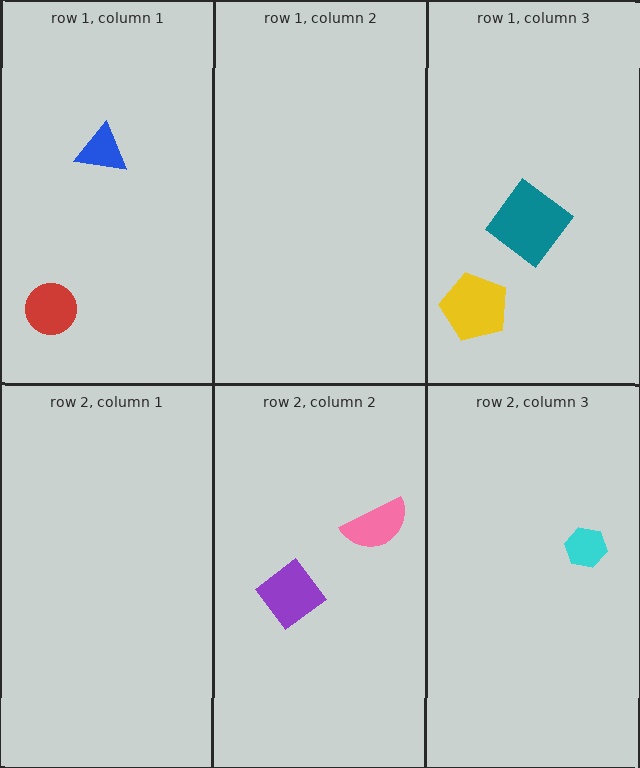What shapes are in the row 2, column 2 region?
The purple diamond, the pink semicircle.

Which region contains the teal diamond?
The row 1, column 3 region.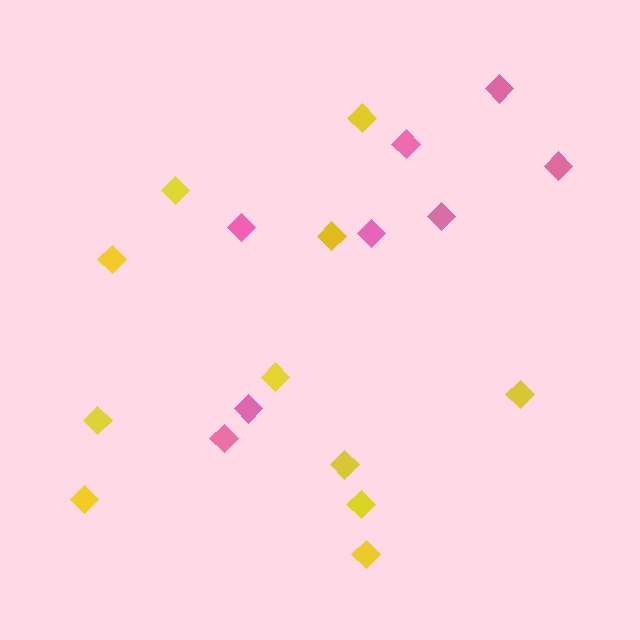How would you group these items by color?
There are 2 groups: one group of pink diamonds (8) and one group of yellow diamonds (11).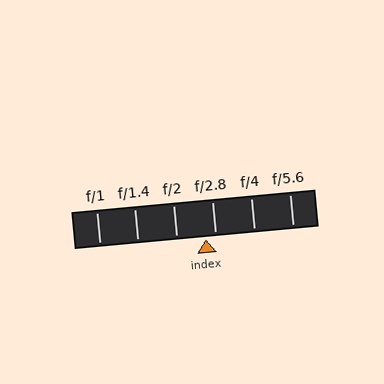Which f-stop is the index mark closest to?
The index mark is closest to f/2.8.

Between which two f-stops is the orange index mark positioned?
The index mark is between f/2 and f/2.8.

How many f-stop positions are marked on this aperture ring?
There are 6 f-stop positions marked.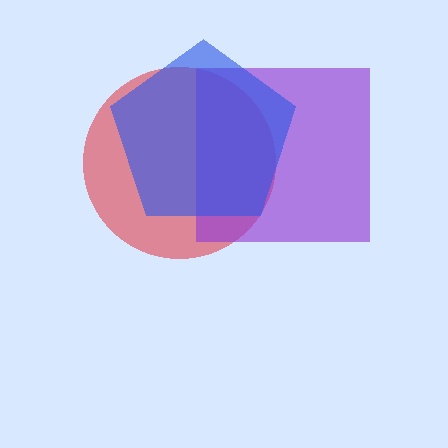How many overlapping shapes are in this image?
There are 3 overlapping shapes in the image.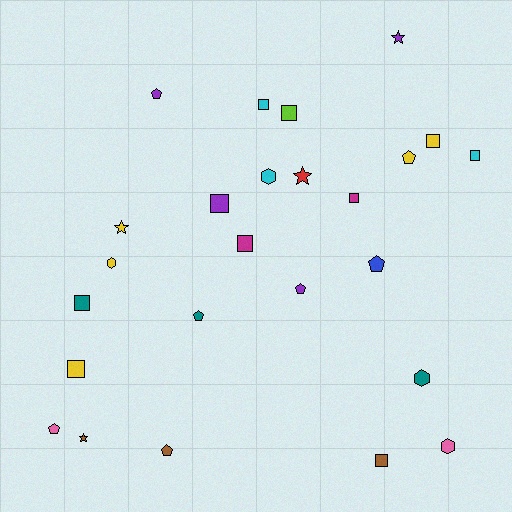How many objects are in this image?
There are 25 objects.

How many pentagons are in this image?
There are 7 pentagons.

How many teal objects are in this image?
There are 3 teal objects.